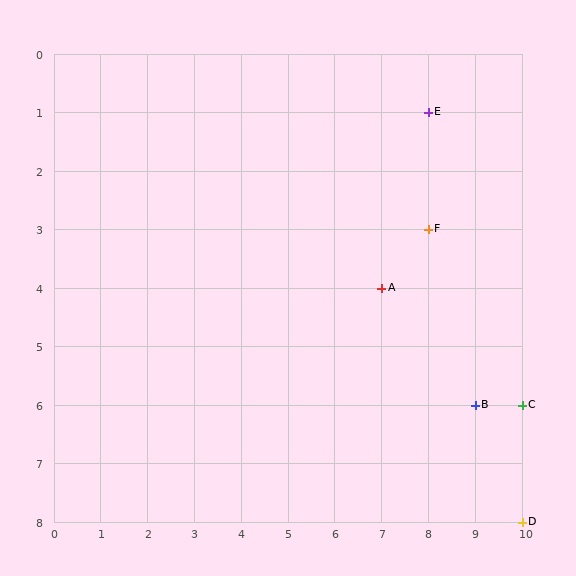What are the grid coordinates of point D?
Point D is at grid coordinates (10, 8).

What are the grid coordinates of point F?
Point F is at grid coordinates (8, 3).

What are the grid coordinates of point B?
Point B is at grid coordinates (9, 6).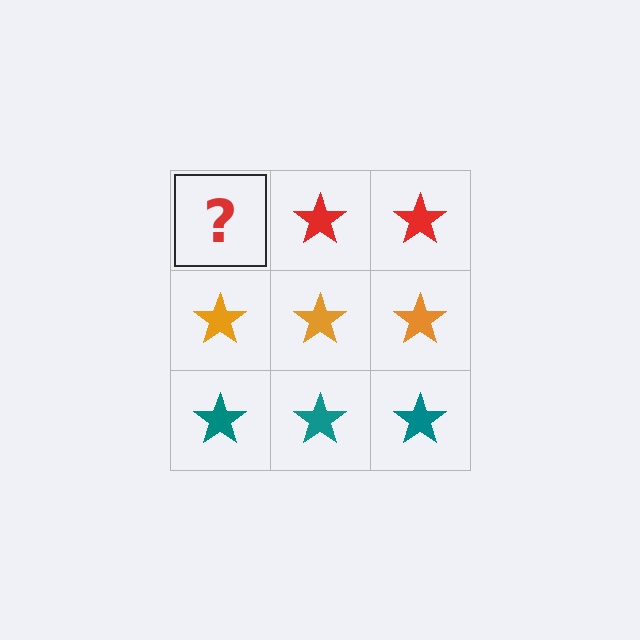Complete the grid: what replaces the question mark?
The question mark should be replaced with a red star.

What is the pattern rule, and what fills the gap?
The rule is that each row has a consistent color. The gap should be filled with a red star.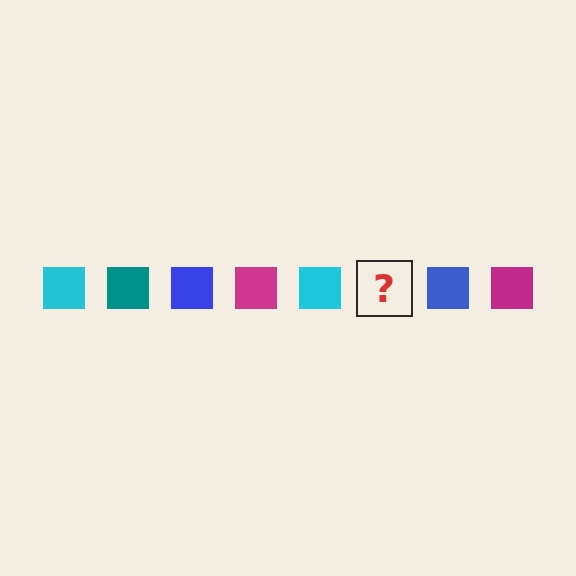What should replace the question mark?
The question mark should be replaced with a teal square.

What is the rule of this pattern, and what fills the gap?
The rule is that the pattern cycles through cyan, teal, blue, magenta squares. The gap should be filled with a teal square.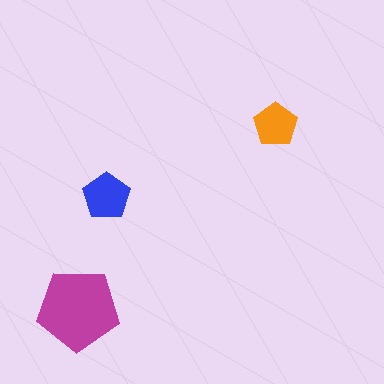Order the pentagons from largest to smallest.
the magenta one, the blue one, the orange one.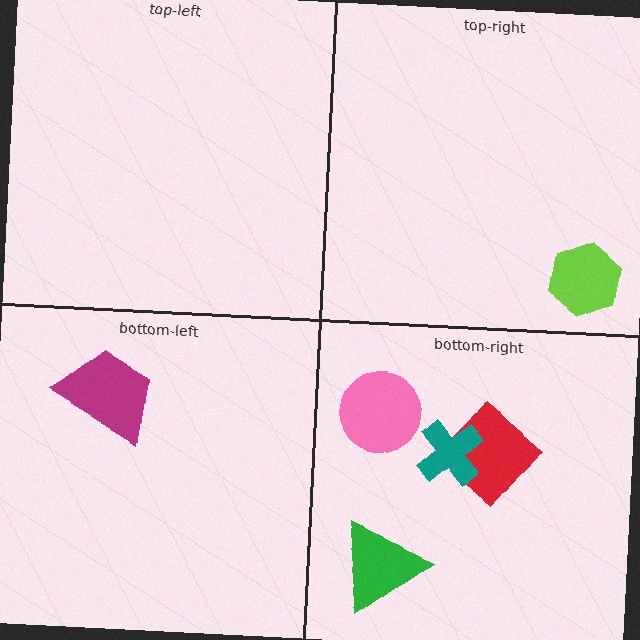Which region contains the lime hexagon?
The top-right region.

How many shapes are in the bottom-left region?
1.